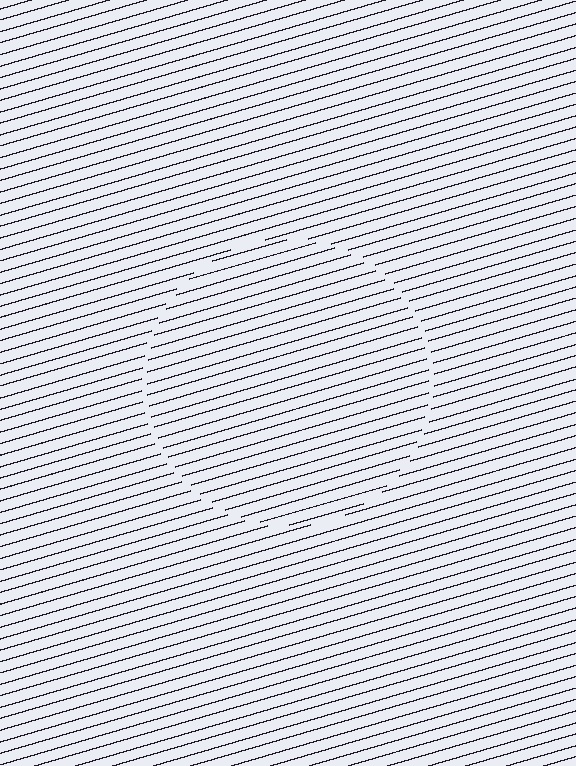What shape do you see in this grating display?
An illusory circle. The interior of the shape contains the same grating, shifted by half a period — the contour is defined by the phase discontinuity where line-ends from the inner and outer gratings abut.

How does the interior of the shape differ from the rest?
The interior of the shape contains the same grating, shifted by half a period — the contour is defined by the phase discontinuity where line-ends from the inner and outer gratings abut.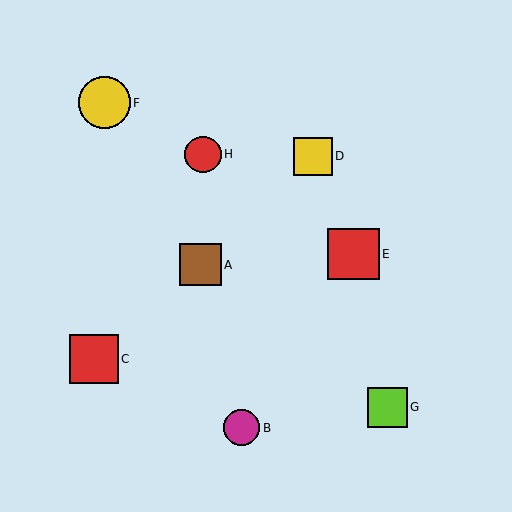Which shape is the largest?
The yellow circle (labeled F) is the largest.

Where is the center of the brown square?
The center of the brown square is at (201, 265).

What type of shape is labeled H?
Shape H is a red circle.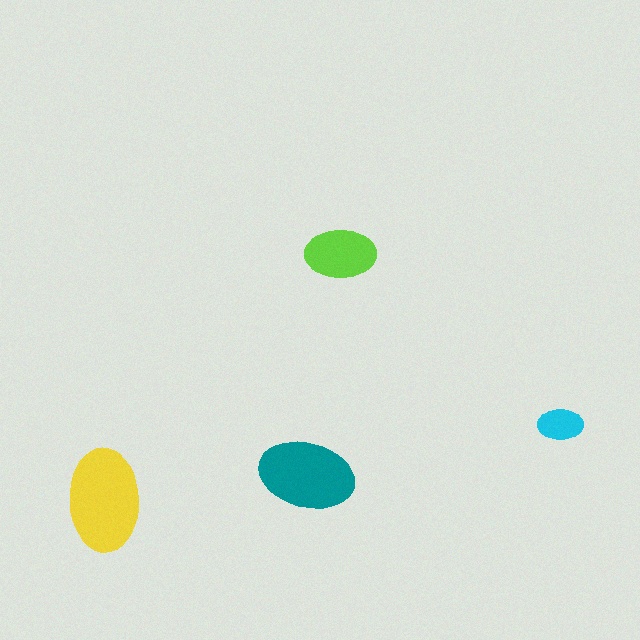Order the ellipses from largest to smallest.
the yellow one, the teal one, the lime one, the cyan one.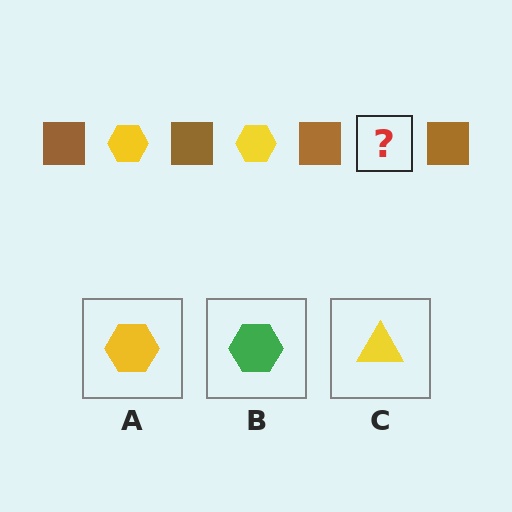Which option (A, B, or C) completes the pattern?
A.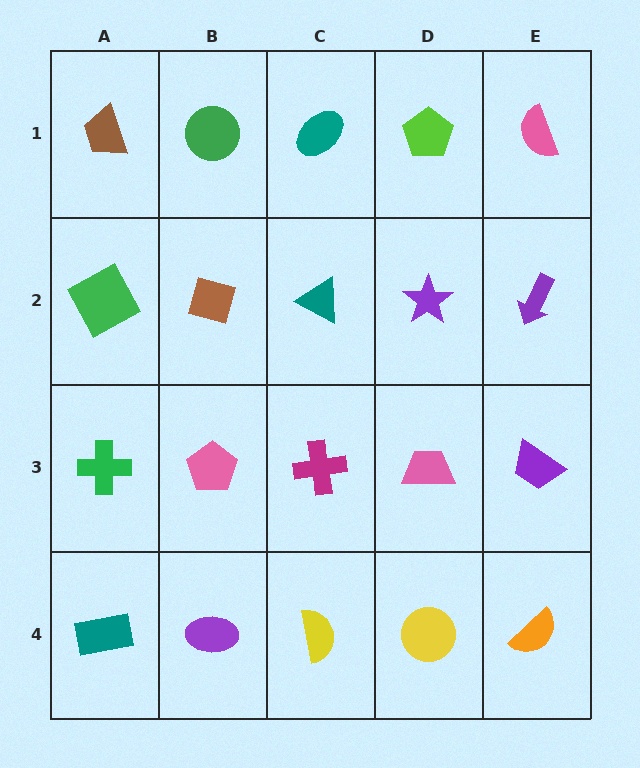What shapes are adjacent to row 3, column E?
A purple arrow (row 2, column E), an orange semicircle (row 4, column E), a pink trapezoid (row 3, column D).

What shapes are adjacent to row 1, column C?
A teal triangle (row 2, column C), a green circle (row 1, column B), a lime pentagon (row 1, column D).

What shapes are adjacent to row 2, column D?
A lime pentagon (row 1, column D), a pink trapezoid (row 3, column D), a teal triangle (row 2, column C), a purple arrow (row 2, column E).